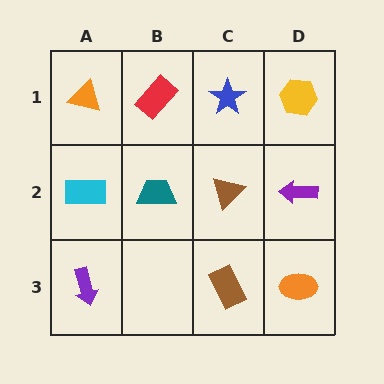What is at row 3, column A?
A purple arrow.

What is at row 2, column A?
A cyan rectangle.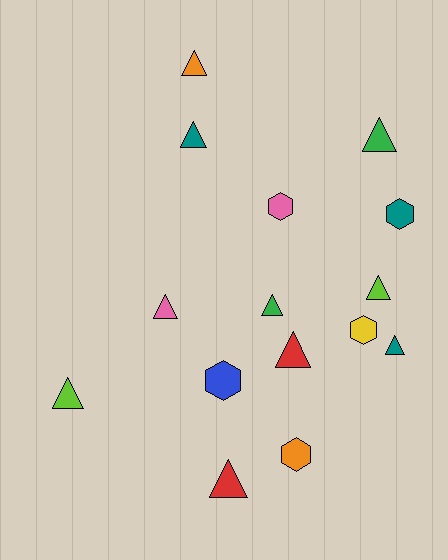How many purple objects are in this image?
There are no purple objects.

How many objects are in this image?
There are 15 objects.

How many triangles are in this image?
There are 10 triangles.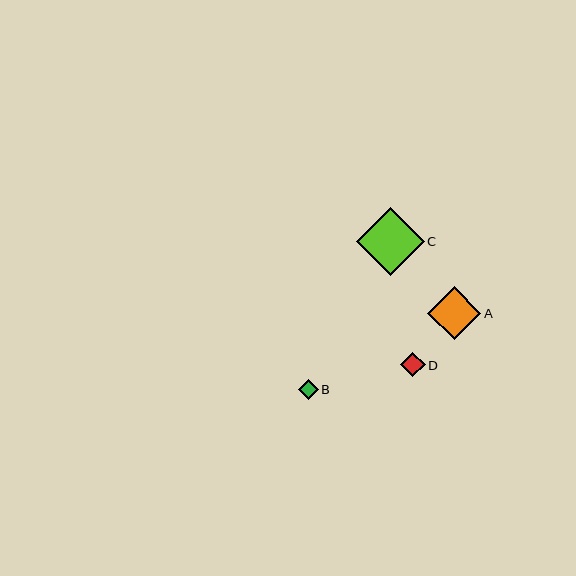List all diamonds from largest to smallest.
From largest to smallest: C, A, D, B.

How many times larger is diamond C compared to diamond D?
Diamond C is approximately 2.7 times the size of diamond D.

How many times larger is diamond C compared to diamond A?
Diamond C is approximately 1.3 times the size of diamond A.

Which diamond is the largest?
Diamond C is the largest with a size of approximately 68 pixels.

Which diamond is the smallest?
Diamond B is the smallest with a size of approximately 20 pixels.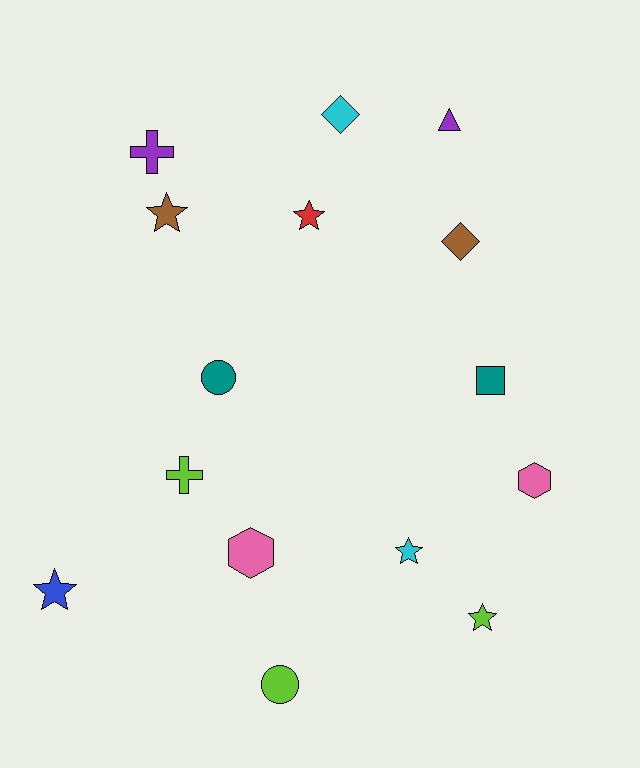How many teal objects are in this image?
There are 2 teal objects.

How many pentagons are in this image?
There are no pentagons.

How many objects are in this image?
There are 15 objects.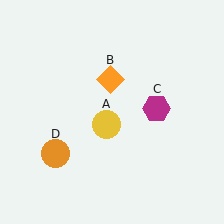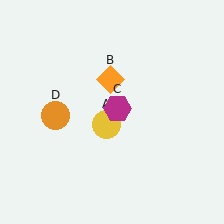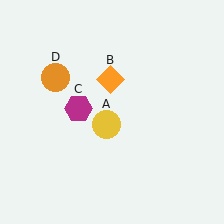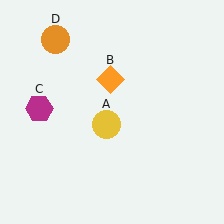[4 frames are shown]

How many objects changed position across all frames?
2 objects changed position: magenta hexagon (object C), orange circle (object D).